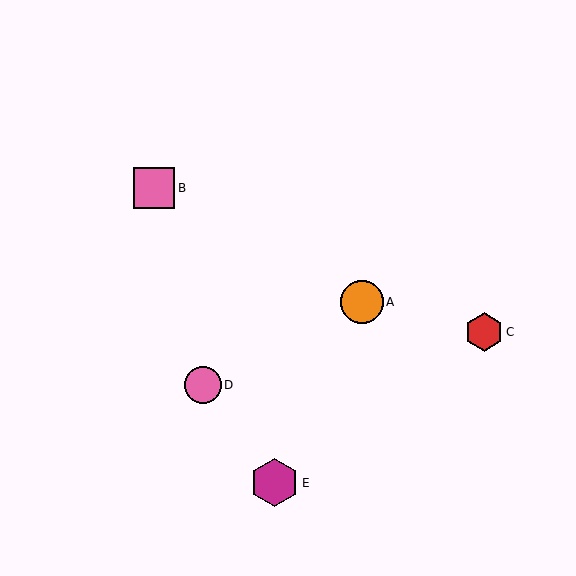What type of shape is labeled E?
Shape E is a magenta hexagon.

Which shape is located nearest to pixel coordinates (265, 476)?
The magenta hexagon (labeled E) at (275, 483) is nearest to that location.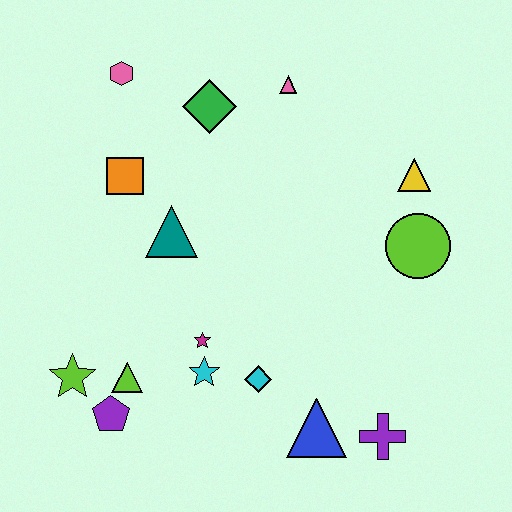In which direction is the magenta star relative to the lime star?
The magenta star is to the right of the lime star.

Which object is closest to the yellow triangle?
The lime circle is closest to the yellow triangle.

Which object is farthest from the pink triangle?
The purple pentagon is farthest from the pink triangle.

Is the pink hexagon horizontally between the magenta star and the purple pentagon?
Yes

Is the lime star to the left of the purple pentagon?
Yes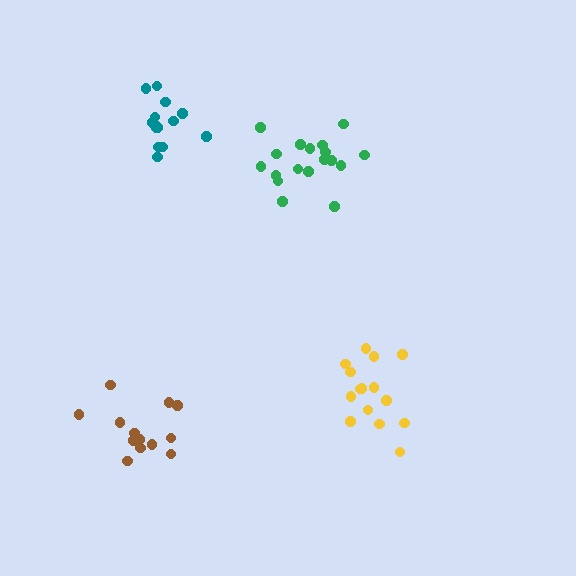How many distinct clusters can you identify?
There are 4 distinct clusters.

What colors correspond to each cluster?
The clusters are colored: yellow, green, teal, brown.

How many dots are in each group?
Group 1: 15 dots, Group 2: 18 dots, Group 3: 14 dots, Group 4: 14 dots (61 total).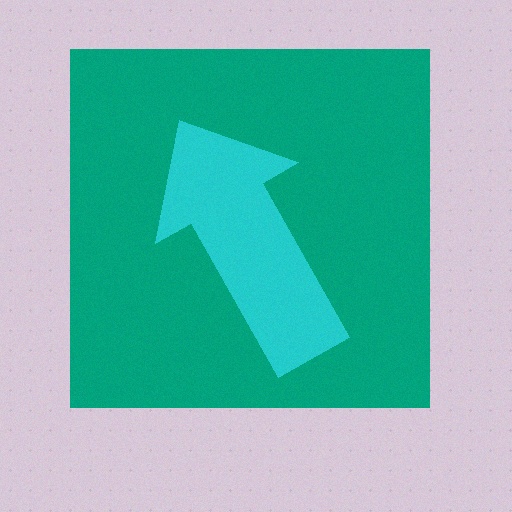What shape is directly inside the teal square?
The cyan arrow.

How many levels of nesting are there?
2.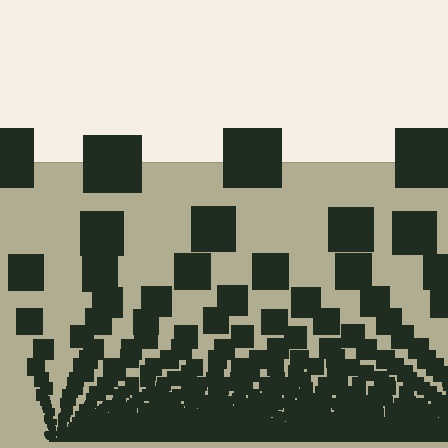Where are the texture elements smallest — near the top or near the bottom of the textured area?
Near the bottom.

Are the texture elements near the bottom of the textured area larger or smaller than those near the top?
Smaller. The gradient is inverted — elements near the bottom are smaller and denser.